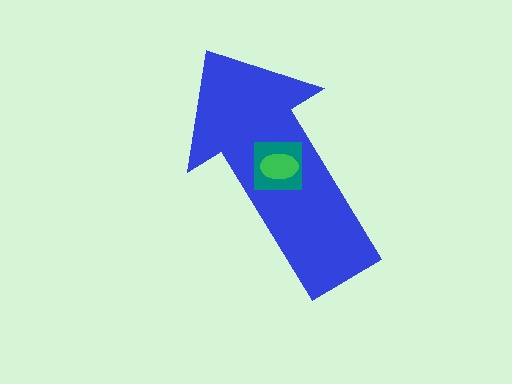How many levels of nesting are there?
3.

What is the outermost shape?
The blue arrow.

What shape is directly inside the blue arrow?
The teal square.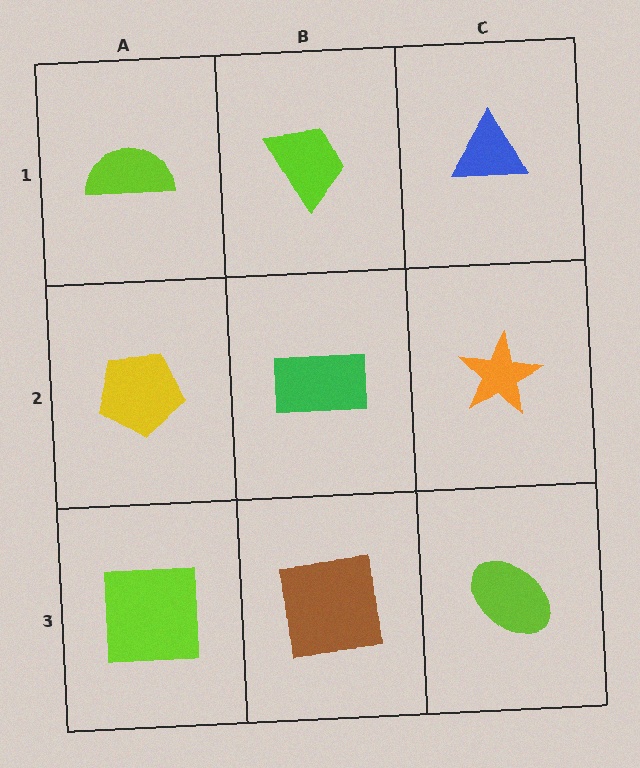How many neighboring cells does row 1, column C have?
2.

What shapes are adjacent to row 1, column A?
A yellow pentagon (row 2, column A), a lime trapezoid (row 1, column B).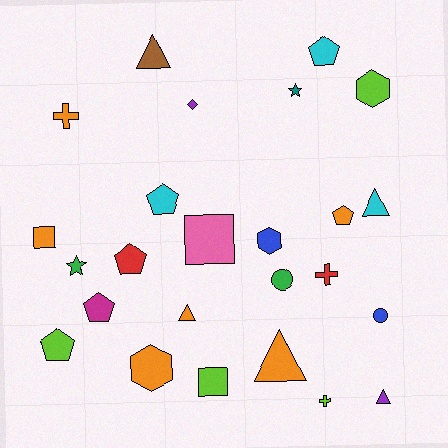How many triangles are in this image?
There are 5 triangles.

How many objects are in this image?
There are 25 objects.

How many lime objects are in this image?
There are 4 lime objects.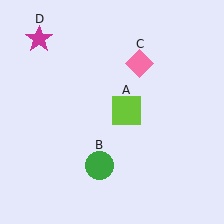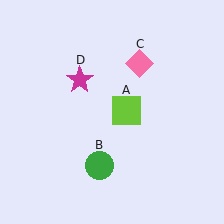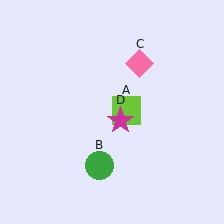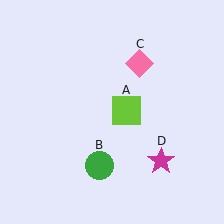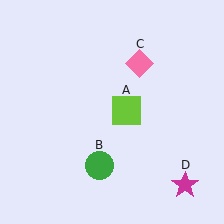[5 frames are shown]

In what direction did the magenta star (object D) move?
The magenta star (object D) moved down and to the right.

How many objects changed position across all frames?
1 object changed position: magenta star (object D).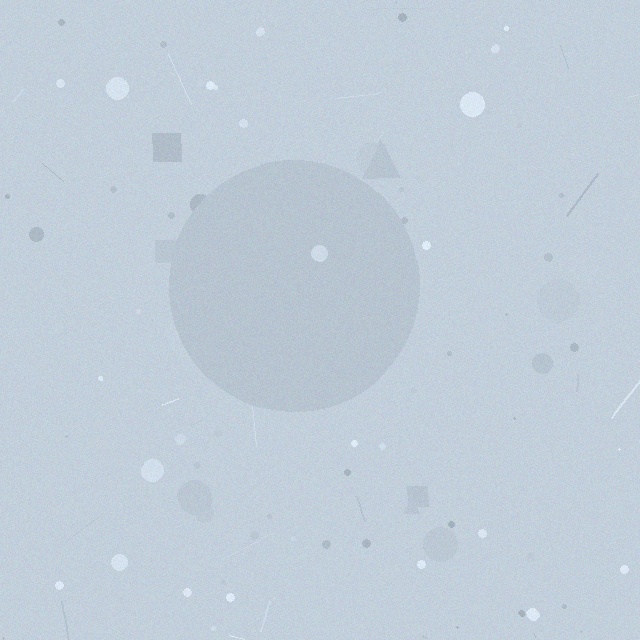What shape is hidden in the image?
A circle is hidden in the image.